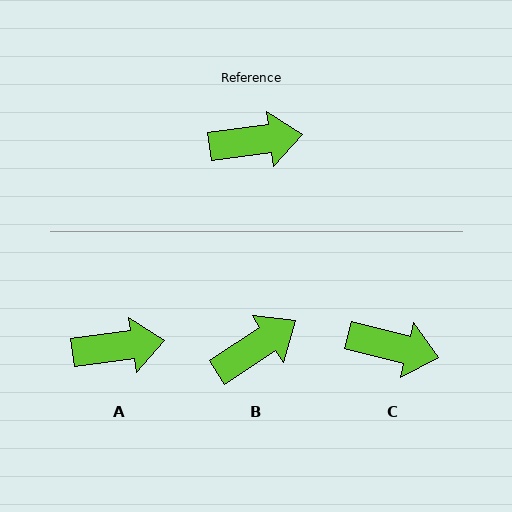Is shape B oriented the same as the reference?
No, it is off by about 26 degrees.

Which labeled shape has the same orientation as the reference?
A.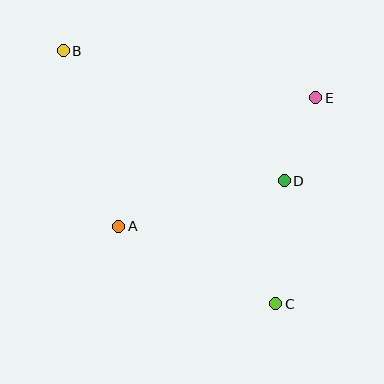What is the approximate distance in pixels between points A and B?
The distance between A and B is approximately 184 pixels.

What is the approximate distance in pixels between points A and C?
The distance between A and C is approximately 175 pixels.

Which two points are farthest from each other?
Points B and C are farthest from each other.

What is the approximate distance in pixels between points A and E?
The distance between A and E is approximately 236 pixels.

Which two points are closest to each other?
Points D and E are closest to each other.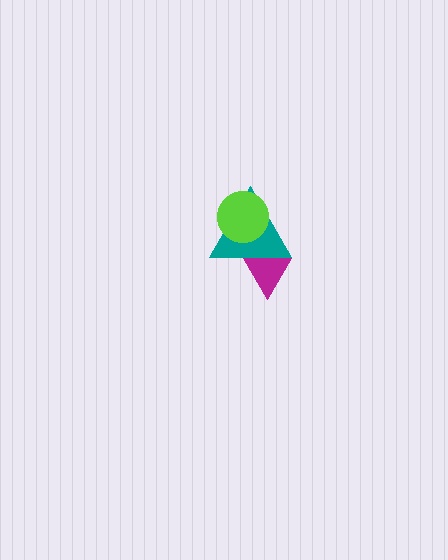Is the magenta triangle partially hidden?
Yes, it is partially covered by another shape.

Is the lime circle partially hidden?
No, no other shape covers it.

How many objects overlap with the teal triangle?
2 objects overlap with the teal triangle.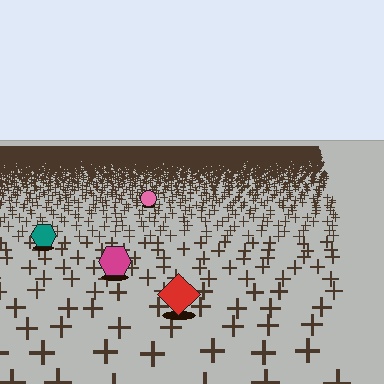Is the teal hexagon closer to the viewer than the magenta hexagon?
No. The magenta hexagon is closer — you can tell from the texture gradient: the ground texture is coarser near it.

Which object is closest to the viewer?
The red diamond is closest. The texture marks near it are larger and more spread out.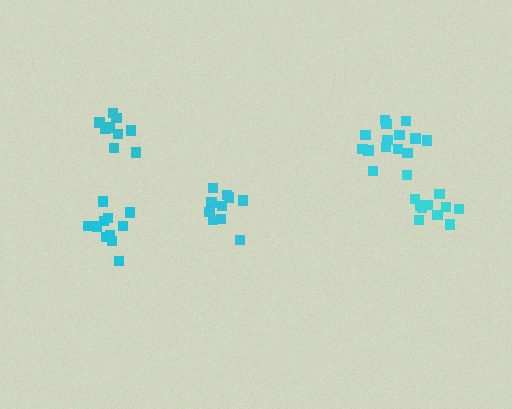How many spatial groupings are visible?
There are 5 spatial groupings.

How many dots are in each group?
Group 1: 14 dots, Group 2: 10 dots, Group 3: 10 dots, Group 4: 11 dots, Group 5: 11 dots (56 total).